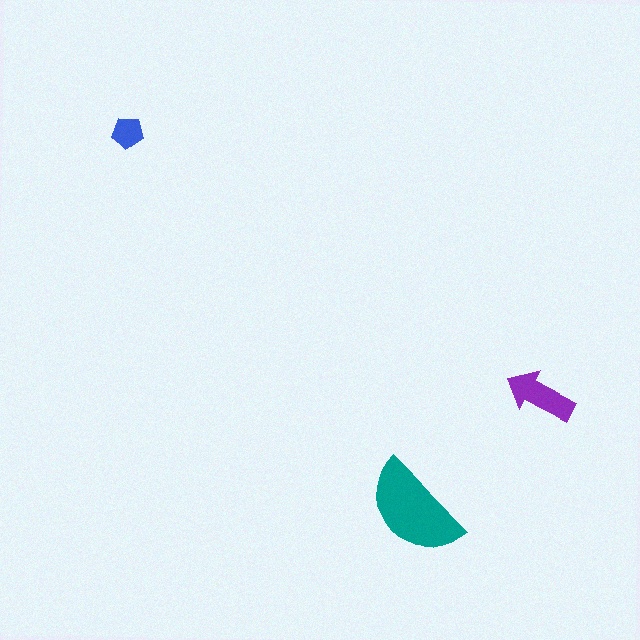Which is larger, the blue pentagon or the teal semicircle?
The teal semicircle.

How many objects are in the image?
There are 3 objects in the image.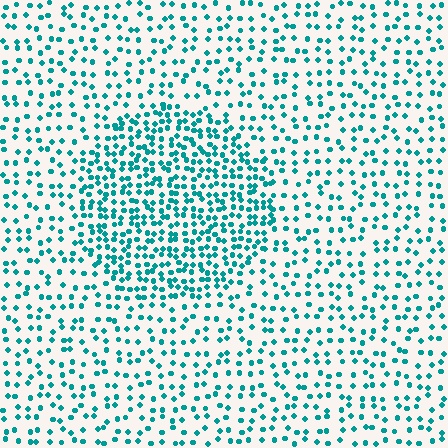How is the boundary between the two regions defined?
The boundary is defined by a change in element density (approximately 2.0x ratio). All elements are the same color, size, and shape.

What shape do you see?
I see a circle.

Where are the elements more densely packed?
The elements are more densely packed inside the circle boundary.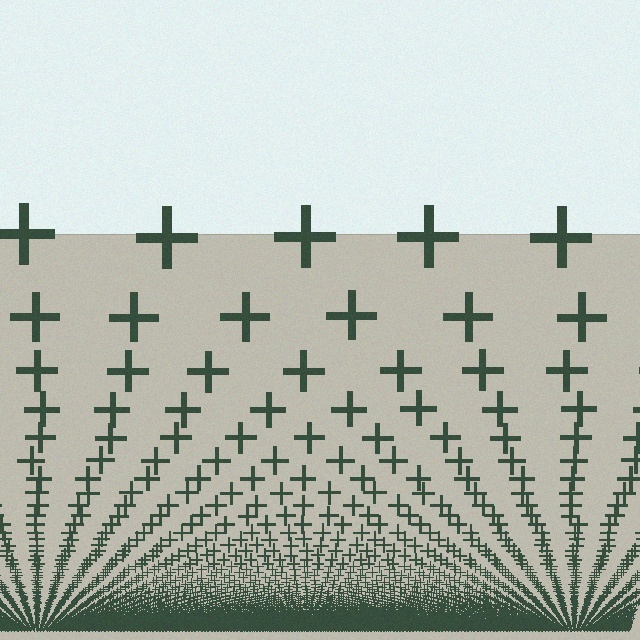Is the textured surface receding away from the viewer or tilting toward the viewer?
The surface appears to tilt toward the viewer. Texture elements get larger and sparser toward the top.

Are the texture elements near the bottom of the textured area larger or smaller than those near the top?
Smaller. The gradient is inverted — elements near the bottom are smaller and denser.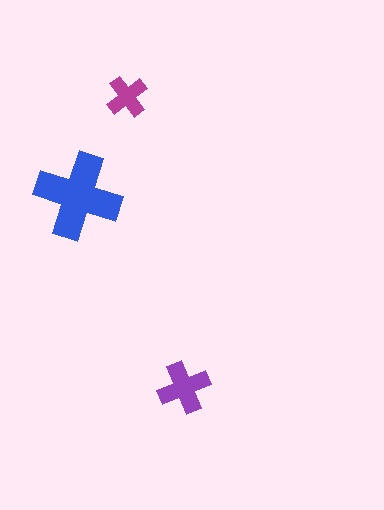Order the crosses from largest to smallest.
the blue one, the purple one, the magenta one.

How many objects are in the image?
There are 3 objects in the image.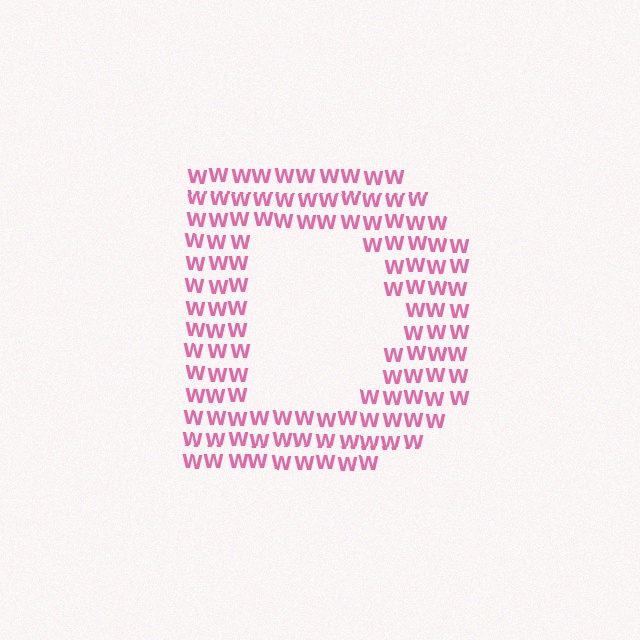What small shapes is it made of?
It is made of small letter W's.